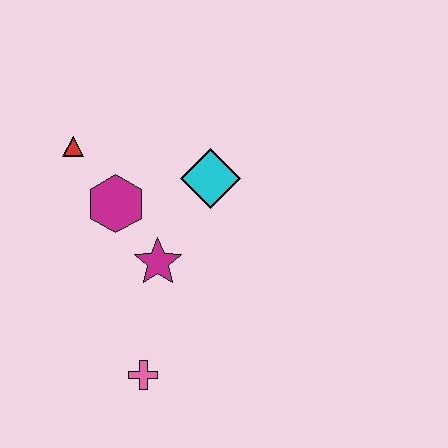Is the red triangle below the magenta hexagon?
No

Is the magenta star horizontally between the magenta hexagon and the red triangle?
No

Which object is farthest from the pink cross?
The red triangle is farthest from the pink cross.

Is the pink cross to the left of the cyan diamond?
Yes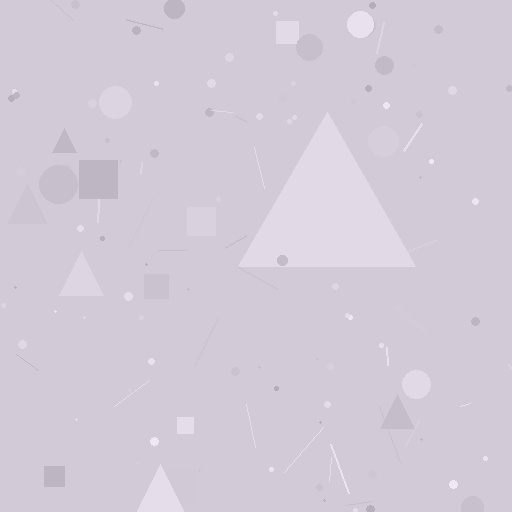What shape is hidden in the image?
A triangle is hidden in the image.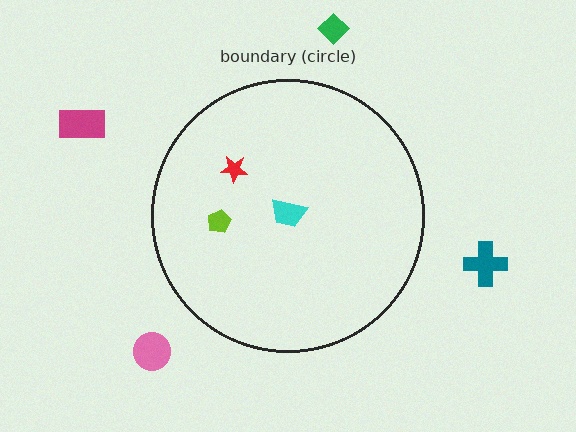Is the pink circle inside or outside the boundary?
Outside.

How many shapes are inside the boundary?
3 inside, 4 outside.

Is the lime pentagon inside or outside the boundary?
Inside.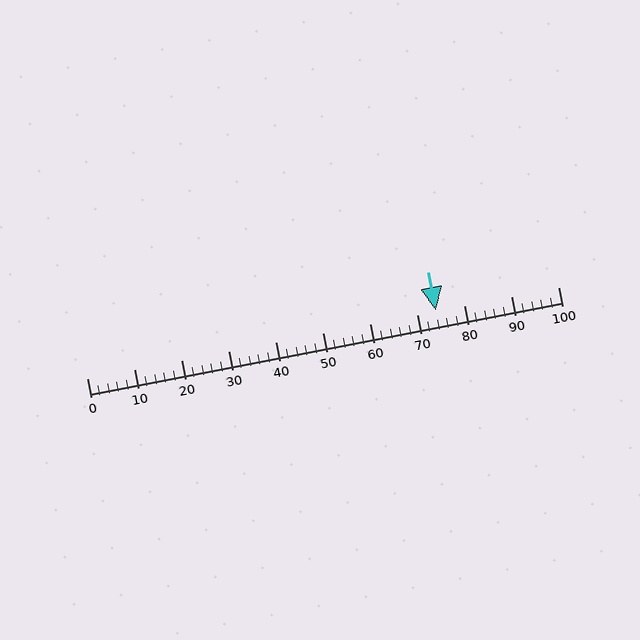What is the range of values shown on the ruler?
The ruler shows values from 0 to 100.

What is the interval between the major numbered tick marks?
The major tick marks are spaced 10 units apart.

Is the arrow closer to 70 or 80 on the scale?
The arrow is closer to 70.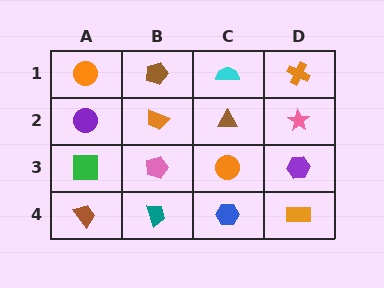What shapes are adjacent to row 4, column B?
A pink pentagon (row 3, column B), a brown trapezoid (row 4, column A), a blue hexagon (row 4, column C).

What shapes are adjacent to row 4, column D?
A purple hexagon (row 3, column D), a blue hexagon (row 4, column C).